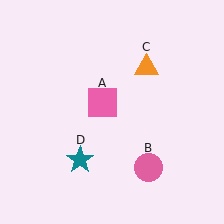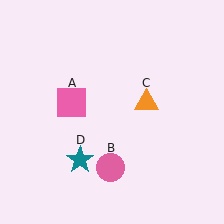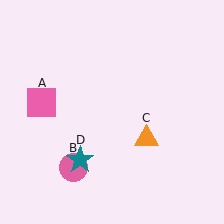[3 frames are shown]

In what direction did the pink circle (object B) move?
The pink circle (object B) moved left.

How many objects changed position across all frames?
3 objects changed position: pink square (object A), pink circle (object B), orange triangle (object C).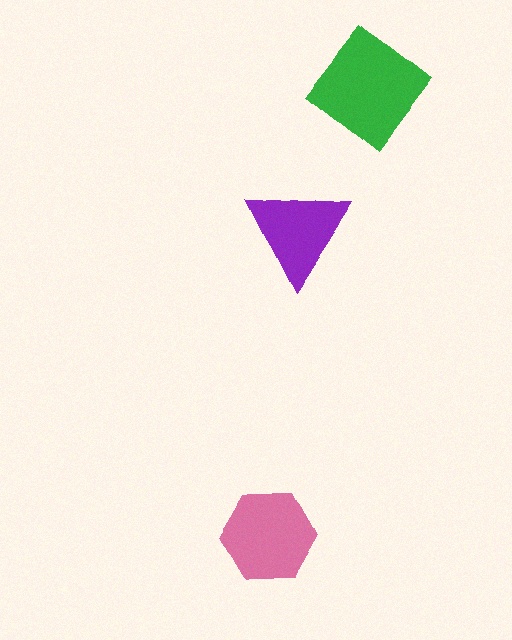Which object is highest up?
The green diamond is topmost.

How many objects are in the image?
There are 3 objects in the image.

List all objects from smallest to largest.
The purple triangle, the pink hexagon, the green diamond.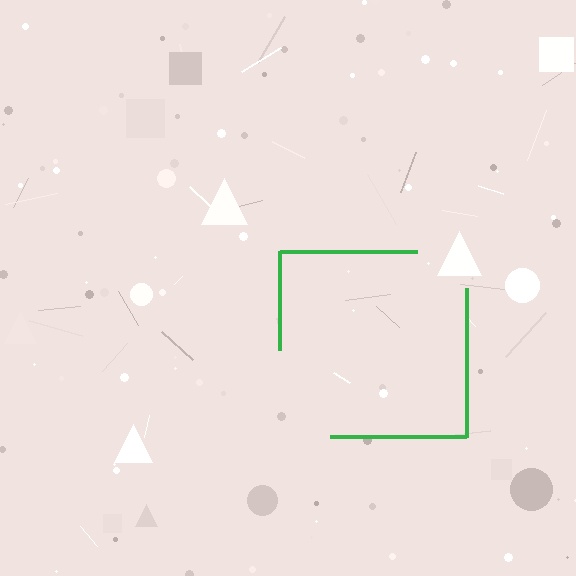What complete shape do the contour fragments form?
The contour fragments form a square.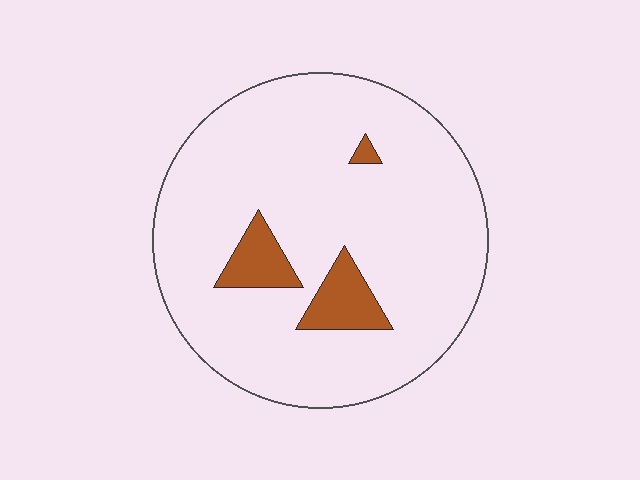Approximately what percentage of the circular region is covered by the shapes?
Approximately 10%.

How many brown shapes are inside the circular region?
3.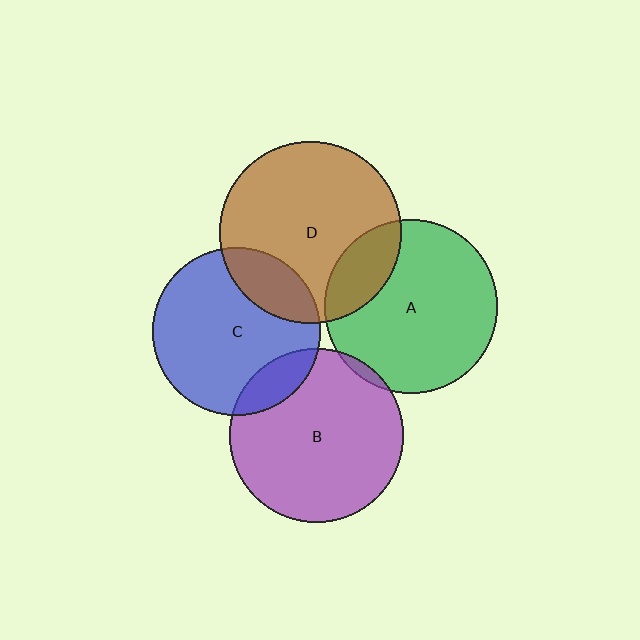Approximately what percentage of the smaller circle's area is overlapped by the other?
Approximately 20%.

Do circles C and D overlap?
Yes.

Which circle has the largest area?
Circle D (brown).